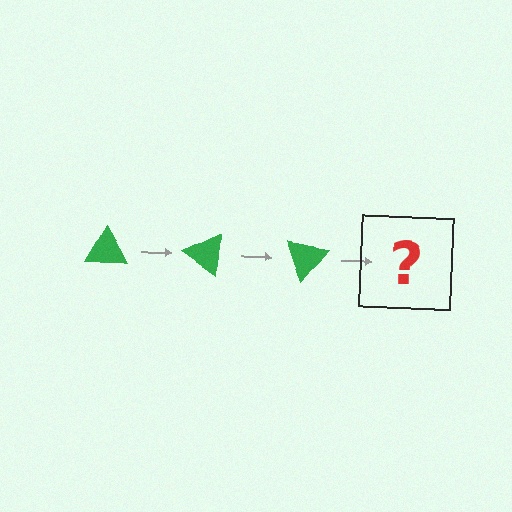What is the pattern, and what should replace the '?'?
The pattern is that the triangle rotates 35 degrees each step. The '?' should be a green triangle rotated 105 degrees.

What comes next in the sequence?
The next element should be a green triangle rotated 105 degrees.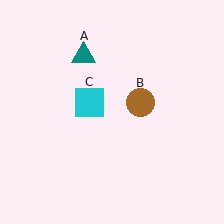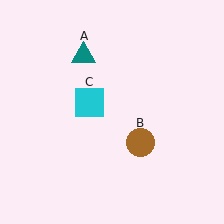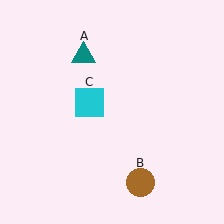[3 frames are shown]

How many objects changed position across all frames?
1 object changed position: brown circle (object B).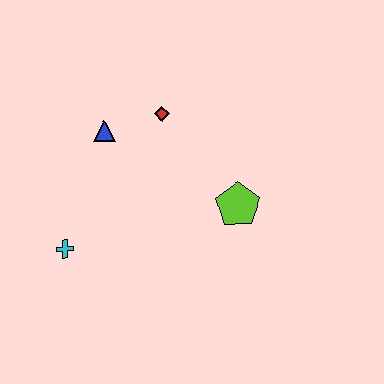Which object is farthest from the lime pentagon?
The cyan cross is farthest from the lime pentagon.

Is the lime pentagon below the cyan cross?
No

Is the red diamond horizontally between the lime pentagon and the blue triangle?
Yes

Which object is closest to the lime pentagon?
The red diamond is closest to the lime pentagon.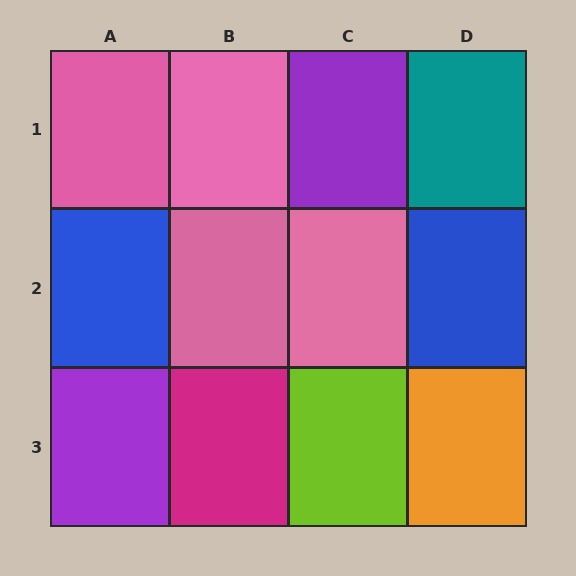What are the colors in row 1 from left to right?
Pink, pink, purple, teal.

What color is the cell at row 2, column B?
Pink.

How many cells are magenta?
1 cell is magenta.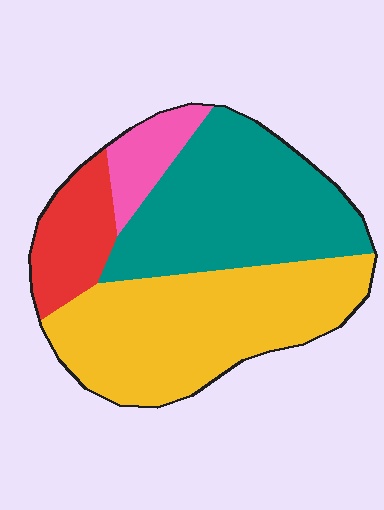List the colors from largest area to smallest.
From largest to smallest: yellow, teal, red, pink.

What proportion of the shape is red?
Red takes up about one eighth (1/8) of the shape.